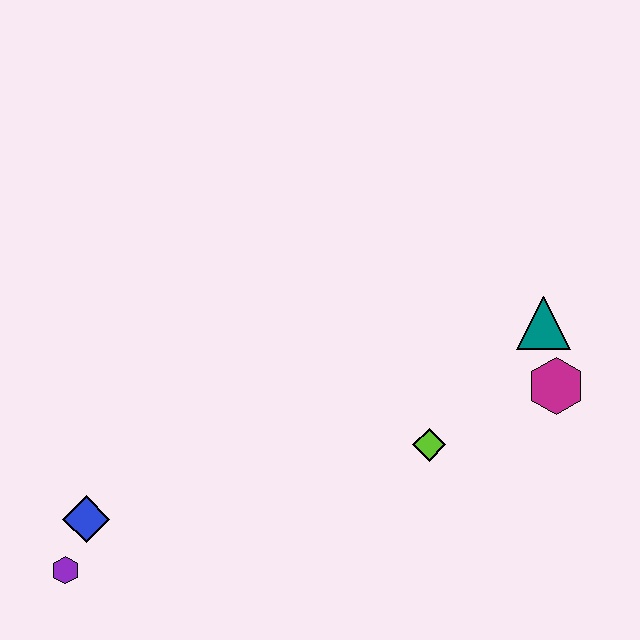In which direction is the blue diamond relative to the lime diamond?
The blue diamond is to the left of the lime diamond.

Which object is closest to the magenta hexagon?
The teal triangle is closest to the magenta hexagon.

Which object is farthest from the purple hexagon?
The teal triangle is farthest from the purple hexagon.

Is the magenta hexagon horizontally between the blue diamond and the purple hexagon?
No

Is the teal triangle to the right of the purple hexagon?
Yes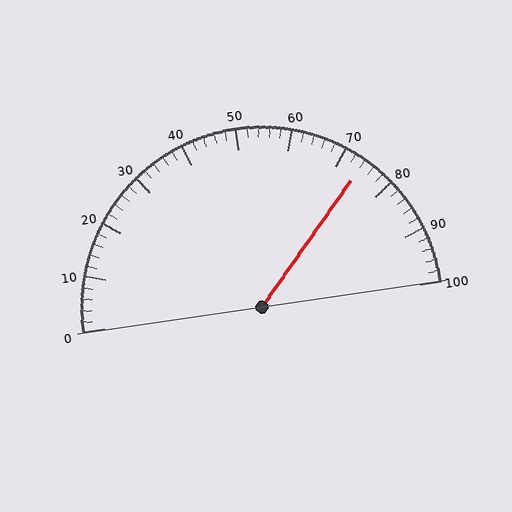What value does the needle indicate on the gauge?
The needle indicates approximately 74.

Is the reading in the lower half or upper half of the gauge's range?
The reading is in the upper half of the range (0 to 100).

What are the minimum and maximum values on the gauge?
The gauge ranges from 0 to 100.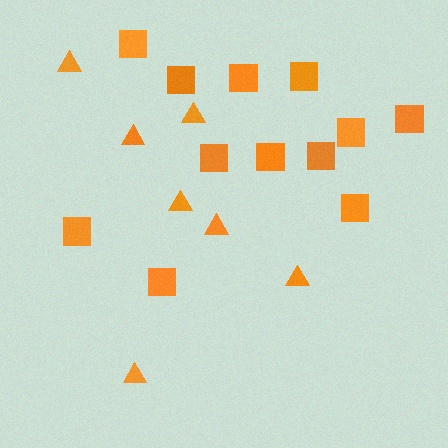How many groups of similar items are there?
There are 2 groups: one group of triangles (7) and one group of squares (12).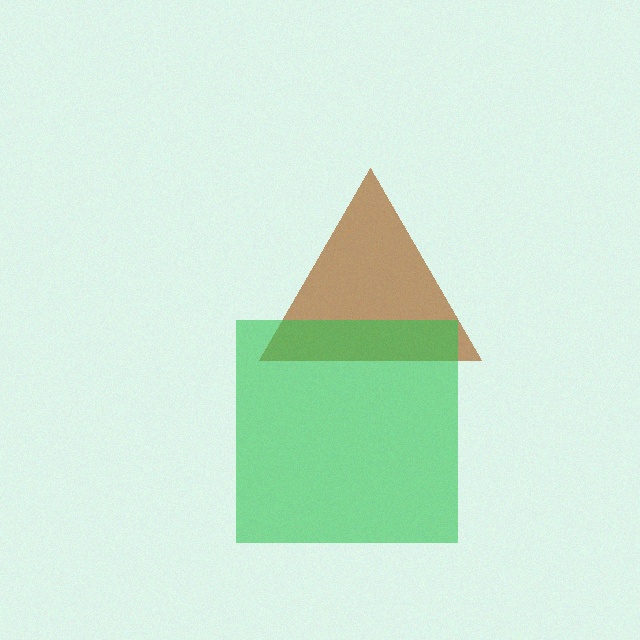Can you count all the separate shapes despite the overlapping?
Yes, there are 2 separate shapes.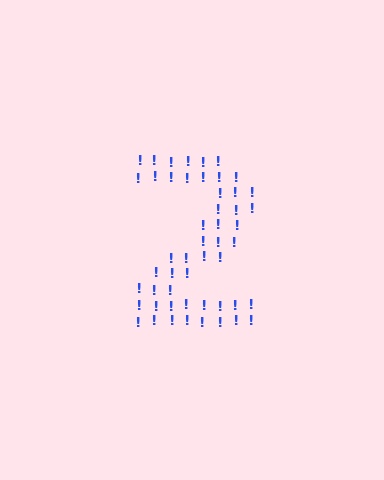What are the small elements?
The small elements are exclamation marks.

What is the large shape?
The large shape is the digit 2.